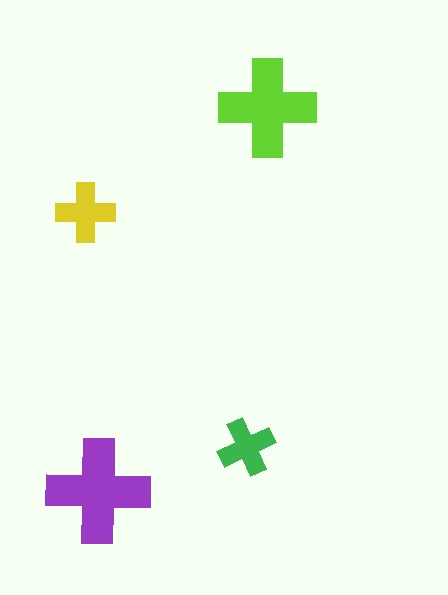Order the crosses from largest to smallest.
the purple one, the lime one, the yellow one, the green one.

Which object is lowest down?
The purple cross is bottommost.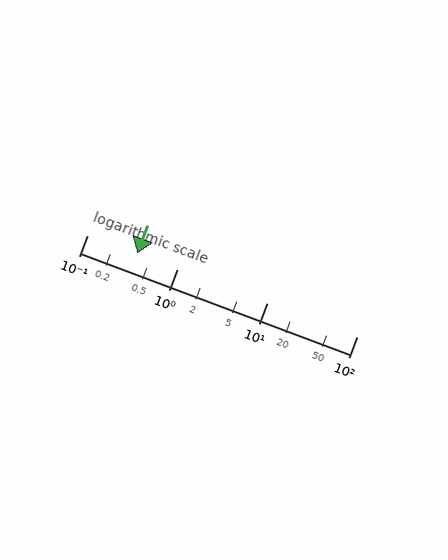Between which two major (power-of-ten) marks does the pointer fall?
The pointer is between 0.1 and 1.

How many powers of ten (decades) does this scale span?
The scale spans 3 decades, from 0.1 to 100.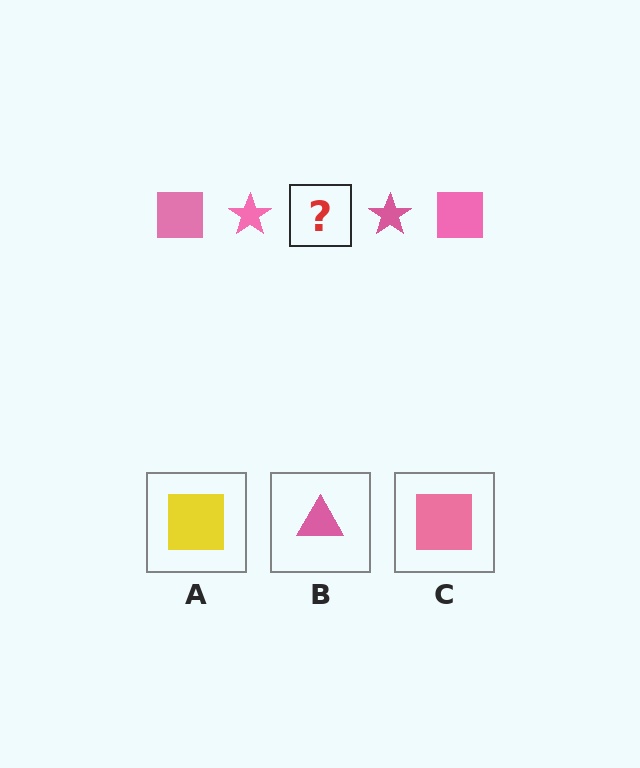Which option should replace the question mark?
Option C.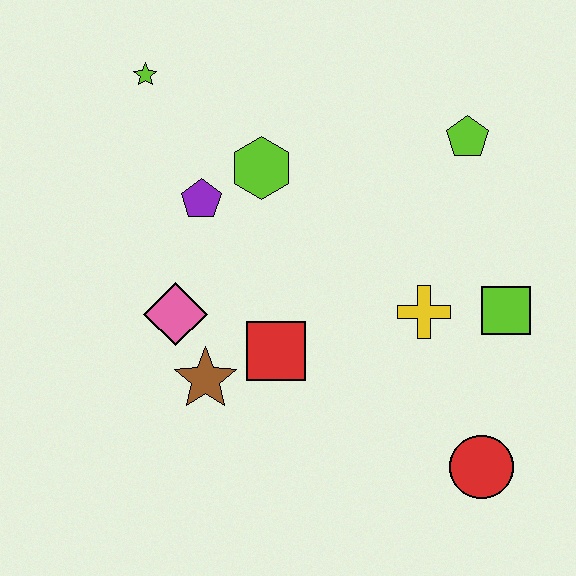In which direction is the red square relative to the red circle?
The red square is to the left of the red circle.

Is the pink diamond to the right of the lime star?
Yes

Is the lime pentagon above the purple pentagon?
Yes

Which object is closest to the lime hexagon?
The purple pentagon is closest to the lime hexagon.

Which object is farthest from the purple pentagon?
The red circle is farthest from the purple pentagon.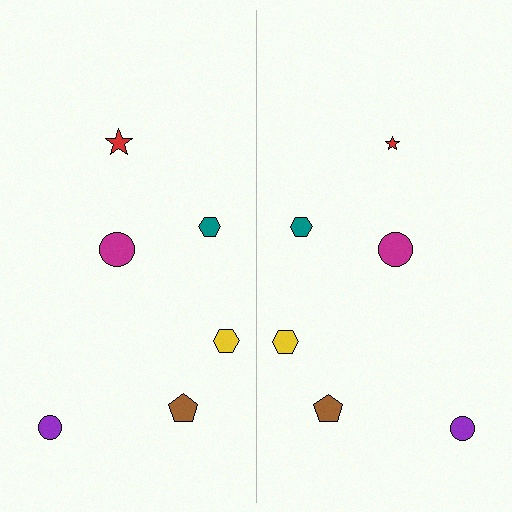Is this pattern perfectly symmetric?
No, the pattern is not perfectly symmetric. The red star on the right side has a different size than its mirror counterpart.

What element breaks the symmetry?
The red star on the right side has a different size than its mirror counterpart.